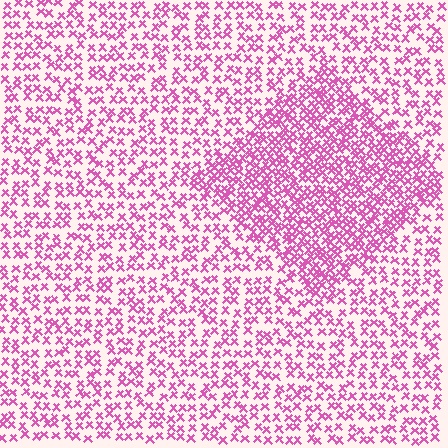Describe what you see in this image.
The image contains small pink elements arranged at two different densities. A diamond-shaped region is visible where the elements are more densely packed than the surrounding area.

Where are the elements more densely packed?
The elements are more densely packed inside the diamond boundary.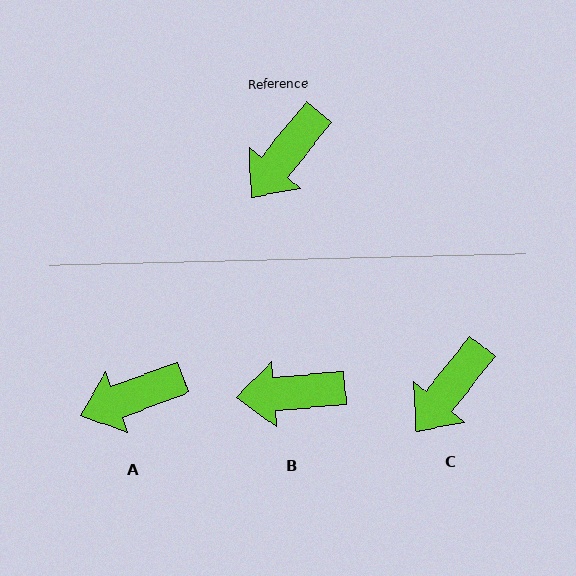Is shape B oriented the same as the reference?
No, it is off by about 47 degrees.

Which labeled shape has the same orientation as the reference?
C.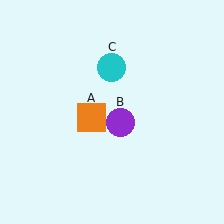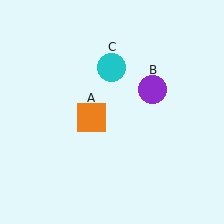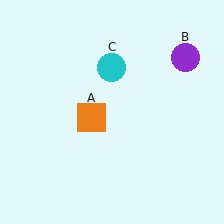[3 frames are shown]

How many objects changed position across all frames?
1 object changed position: purple circle (object B).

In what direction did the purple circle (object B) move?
The purple circle (object B) moved up and to the right.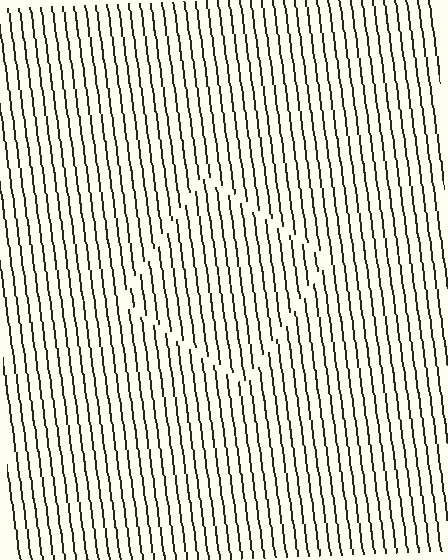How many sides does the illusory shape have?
4 sides — the line-ends trace a square.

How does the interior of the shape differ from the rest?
The interior of the shape contains the same grating, shifted by half a period — the contour is defined by the phase discontinuity where line-ends from the inner and outer gratings abut.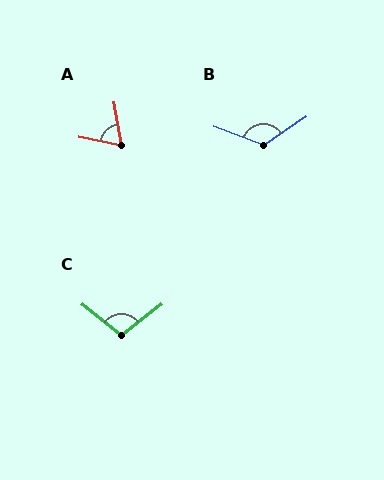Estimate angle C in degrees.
Approximately 103 degrees.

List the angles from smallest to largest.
A (69°), C (103°), B (125°).